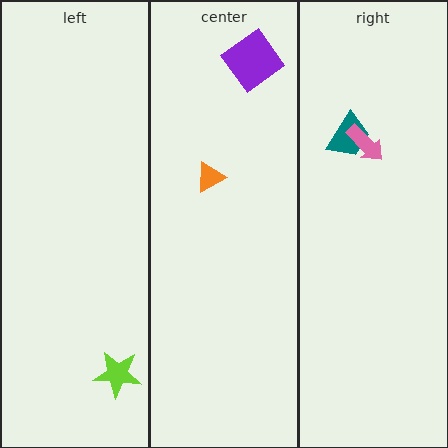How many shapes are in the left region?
1.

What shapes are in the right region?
The teal trapezoid, the pink arrow.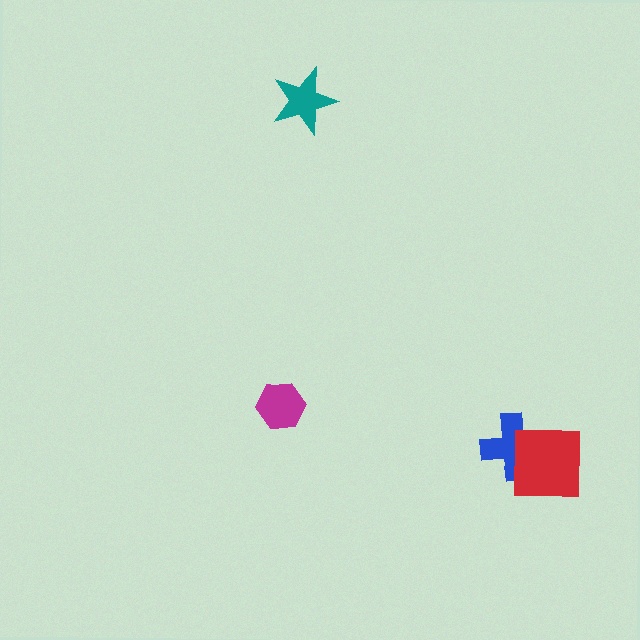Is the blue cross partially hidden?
Yes, it is partially covered by another shape.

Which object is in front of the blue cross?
The red square is in front of the blue cross.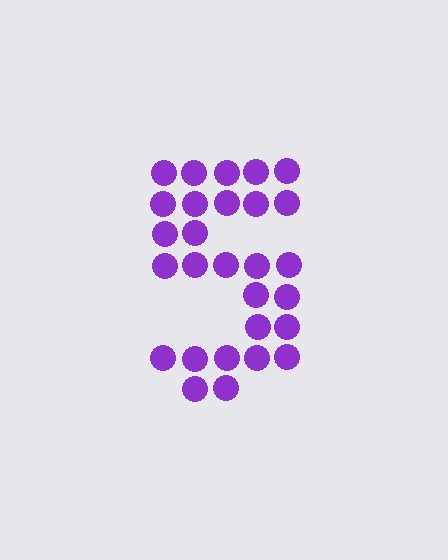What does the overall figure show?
The overall figure shows the digit 5.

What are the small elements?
The small elements are circles.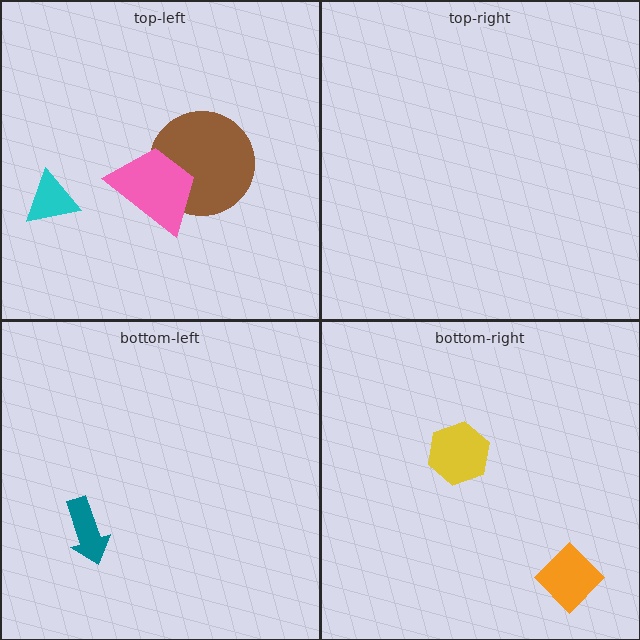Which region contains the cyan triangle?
The top-left region.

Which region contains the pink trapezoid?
The top-left region.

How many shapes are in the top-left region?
3.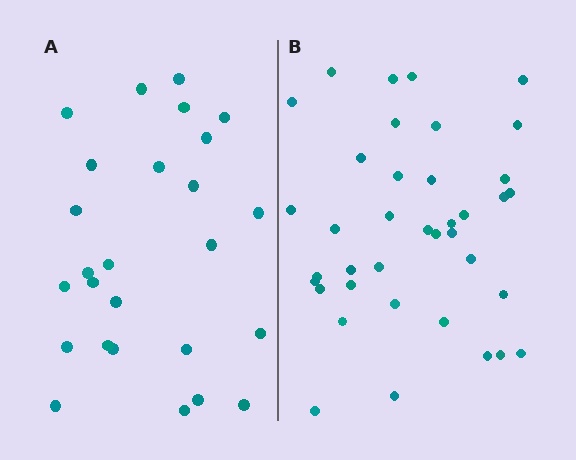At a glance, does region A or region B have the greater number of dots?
Region B (the right region) has more dots.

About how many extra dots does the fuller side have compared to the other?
Region B has roughly 12 or so more dots than region A.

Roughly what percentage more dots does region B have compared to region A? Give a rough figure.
About 45% more.